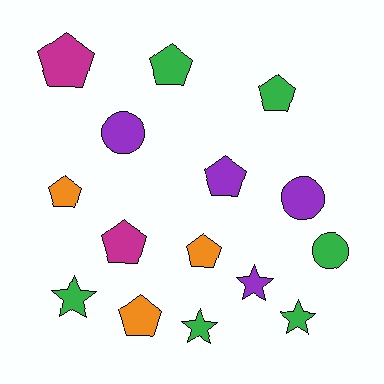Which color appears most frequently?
Green, with 6 objects.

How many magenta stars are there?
There are no magenta stars.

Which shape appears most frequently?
Pentagon, with 8 objects.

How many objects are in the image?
There are 15 objects.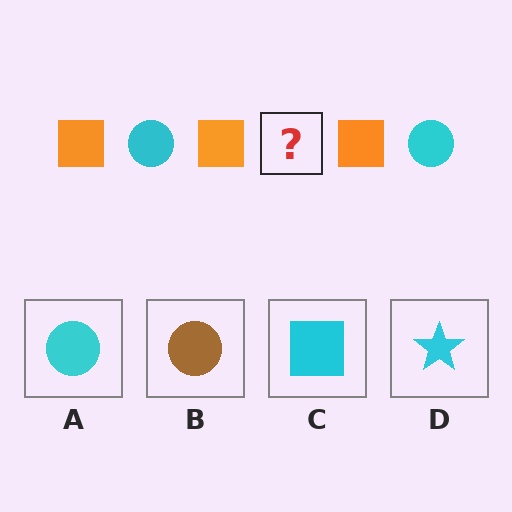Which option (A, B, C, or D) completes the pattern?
A.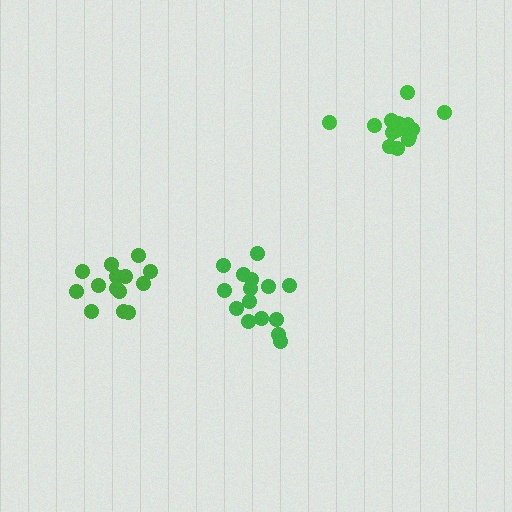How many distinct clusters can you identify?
There are 3 distinct clusters.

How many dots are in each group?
Group 1: 15 dots, Group 2: 14 dots, Group 3: 14 dots (43 total).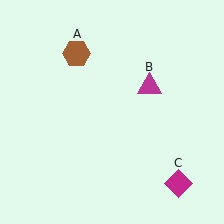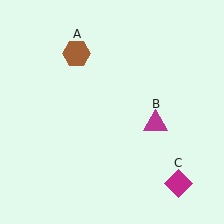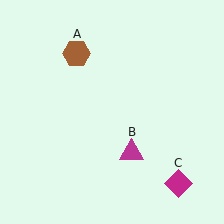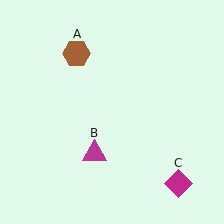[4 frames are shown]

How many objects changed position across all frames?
1 object changed position: magenta triangle (object B).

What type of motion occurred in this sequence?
The magenta triangle (object B) rotated clockwise around the center of the scene.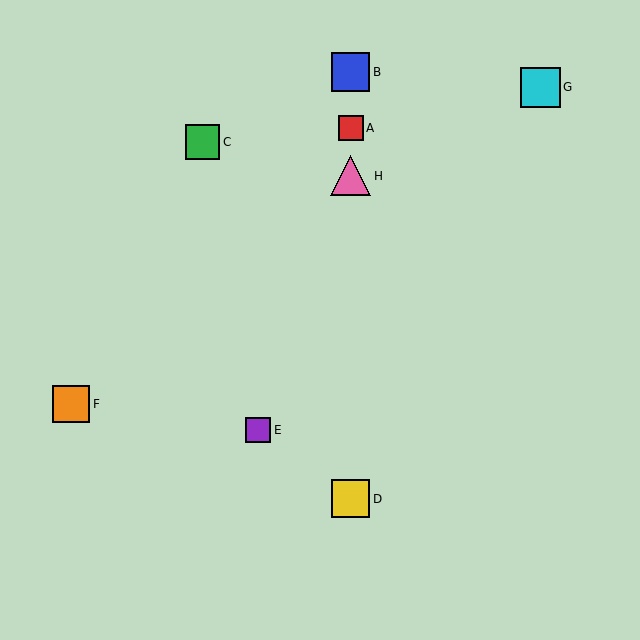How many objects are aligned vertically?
4 objects (A, B, D, H) are aligned vertically.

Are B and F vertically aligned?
No, B is at x≈351 and F is at x≈71.